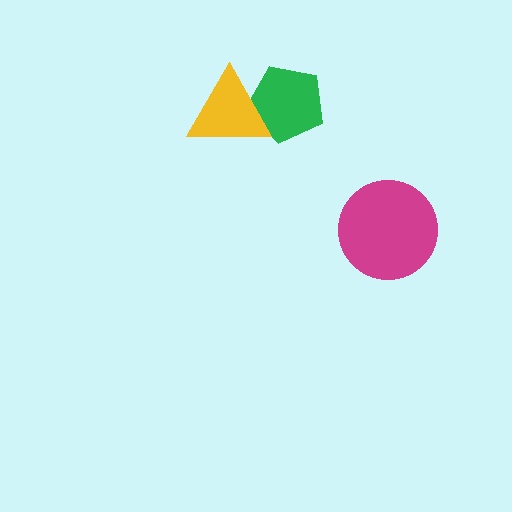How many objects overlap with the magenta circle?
0 objects overlap with the magenta circle.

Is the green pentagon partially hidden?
Yes, it is partially covered by another shape.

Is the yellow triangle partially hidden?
No, no other shape covers it.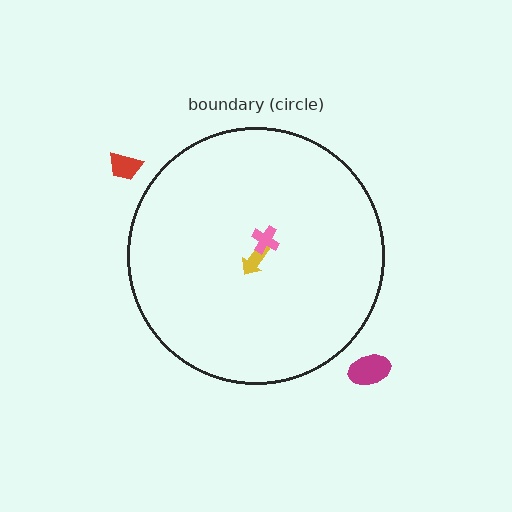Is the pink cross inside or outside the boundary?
Inside.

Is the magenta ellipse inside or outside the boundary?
Outside.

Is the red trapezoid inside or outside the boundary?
Outside.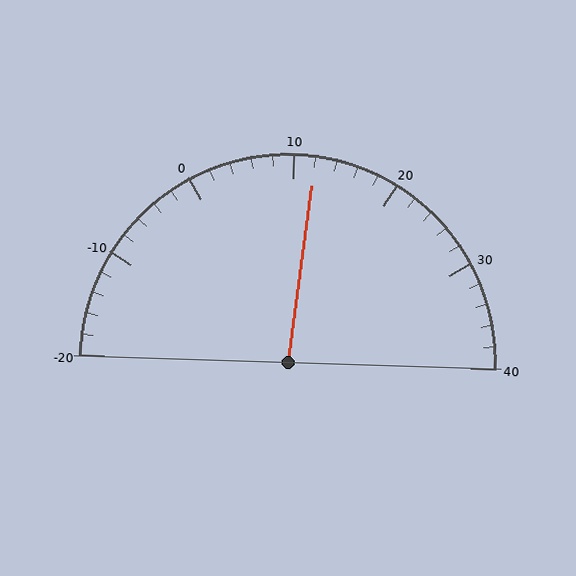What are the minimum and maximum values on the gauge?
The gauge ranges from -20 to 40.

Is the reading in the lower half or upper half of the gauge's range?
The reading is in the upper half of the range (-20 to 40).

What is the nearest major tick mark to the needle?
The nearest major tick mark is 10.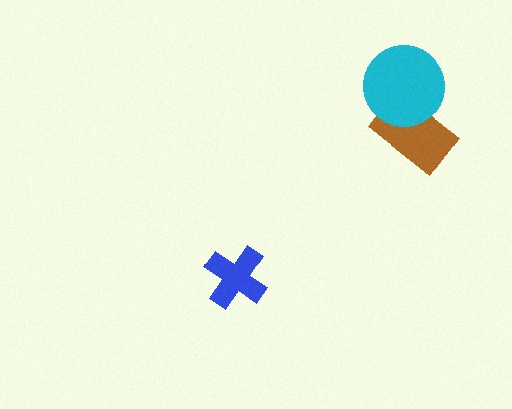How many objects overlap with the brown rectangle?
1 object overlaps with the brown rectangle.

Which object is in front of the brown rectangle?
The cyan circle is in front of the brown rectangle.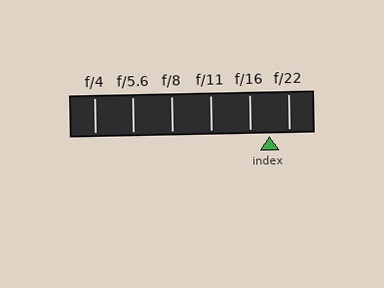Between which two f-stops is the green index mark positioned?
The index mark is between f/16 and f/22.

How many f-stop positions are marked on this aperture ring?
There are 6 f-stop positions marked.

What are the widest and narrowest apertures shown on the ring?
The widest aperture shown is f/4 and the narrowest is f/22.